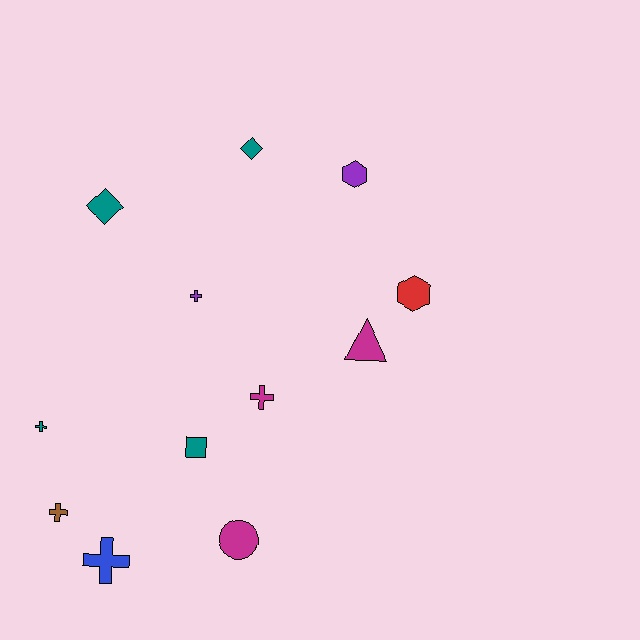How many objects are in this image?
There are 12 objects.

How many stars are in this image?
There are no stars.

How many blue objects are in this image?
There is 1 blue object.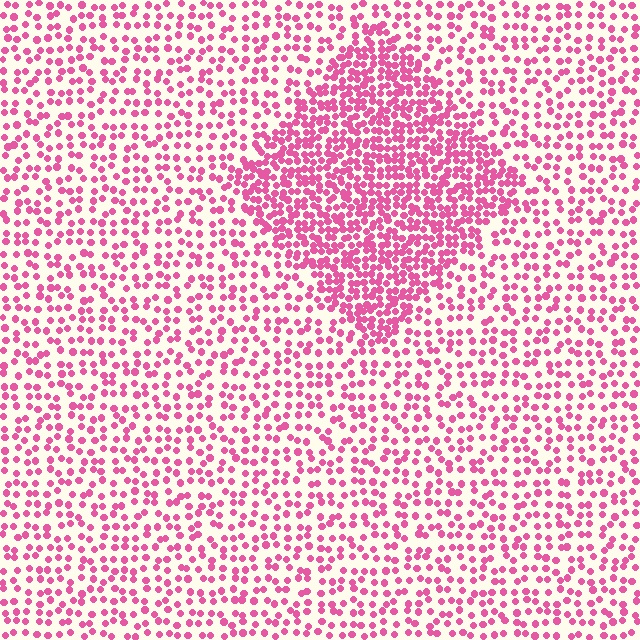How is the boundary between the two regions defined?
The boundary is defined by a change in element density (approximately 2.1x ratio). All elements are the same color, size, and shape.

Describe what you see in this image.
The image contains small pink elements arranged at two different densities. A diamond-shaped region is visible where the elements are more densely packed than the surrounding area.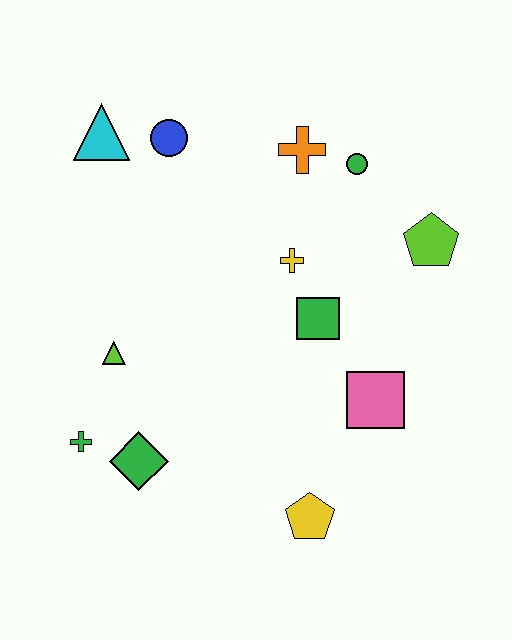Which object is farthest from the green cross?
The lime pentagon is farthest from the green cross.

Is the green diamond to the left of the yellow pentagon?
Yes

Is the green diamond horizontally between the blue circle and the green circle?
No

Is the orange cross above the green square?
Yes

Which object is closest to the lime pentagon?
The green circle is closest to the lime pentagon.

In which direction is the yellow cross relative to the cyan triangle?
The yellow cross is to the right of the cyan triangle.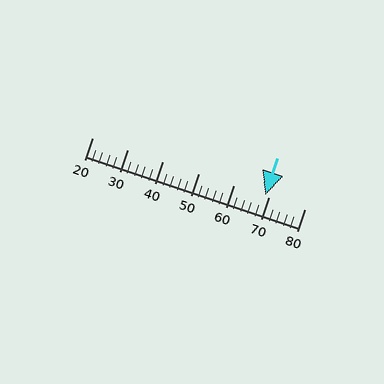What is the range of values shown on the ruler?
The ruler shows values from 20 to 80.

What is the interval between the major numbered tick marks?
The major tick marks are spaced 10 units apart.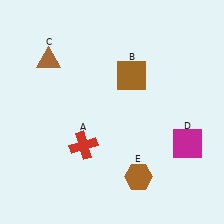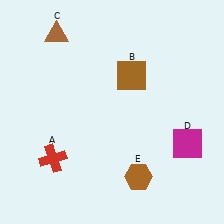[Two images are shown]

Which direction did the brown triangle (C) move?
The brown triangle (C) moved up.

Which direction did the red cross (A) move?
The red cross (A) moved left.